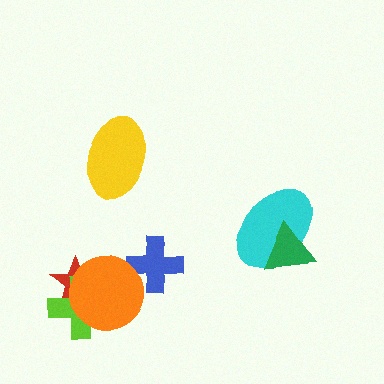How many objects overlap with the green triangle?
1 object overlaps with the green triangle.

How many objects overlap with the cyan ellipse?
1 object overlaps with the cyan ellipse.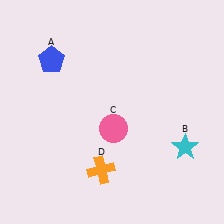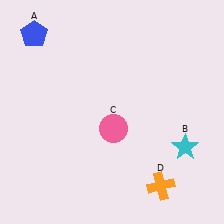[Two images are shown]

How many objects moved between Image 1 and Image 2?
2 objects moved between the two images.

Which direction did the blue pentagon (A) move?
The blue pentagon (A) moved up.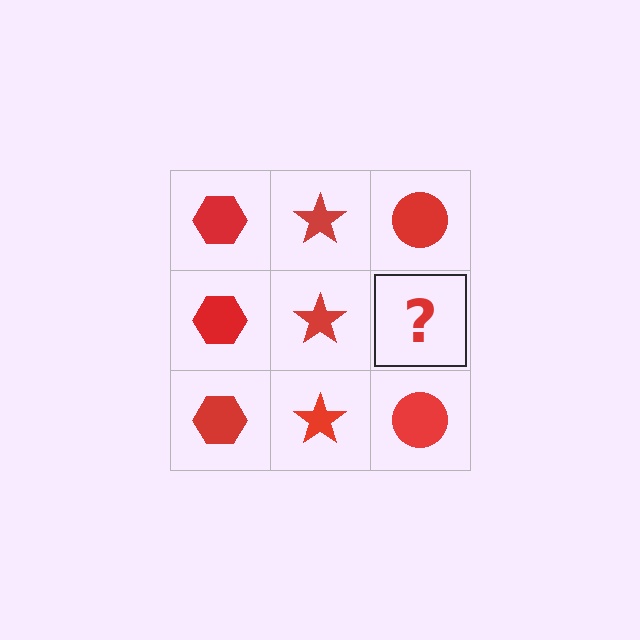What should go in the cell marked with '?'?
The missing cell should contain a red circle.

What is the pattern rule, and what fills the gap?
The rule is that each column has a consistent shape. The gap should be filled with a red circle.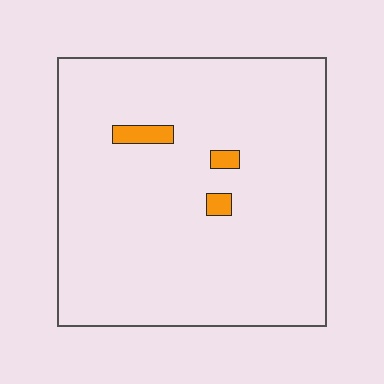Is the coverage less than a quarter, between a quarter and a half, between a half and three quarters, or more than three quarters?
Less than a quarter.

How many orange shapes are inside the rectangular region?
3.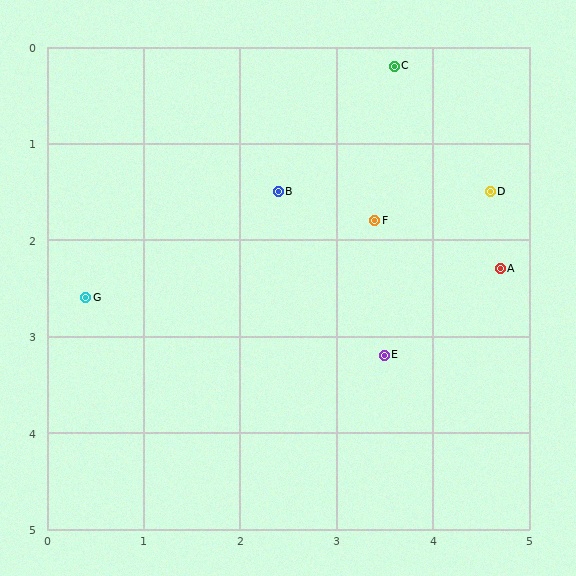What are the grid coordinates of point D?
Point D is at approximately (4.6, 1.5).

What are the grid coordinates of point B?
Point B is at approximately (2.4, 1.5).